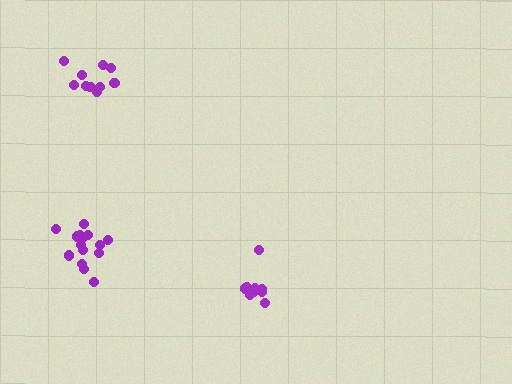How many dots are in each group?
Group 1: 10 dots, Group 2: 10 dots, Group 3: 15 dots (35 total).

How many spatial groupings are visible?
There are 3 spatial groupings.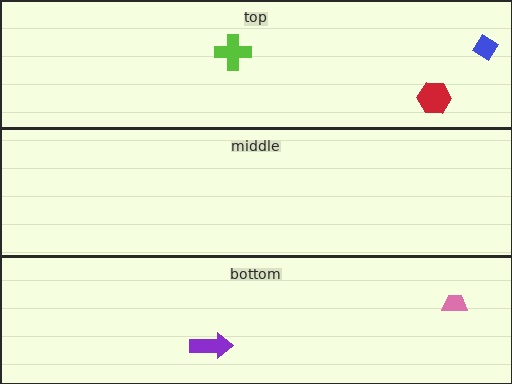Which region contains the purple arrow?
The bottom region.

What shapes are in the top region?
The lime cross, the red hexagon, the blue diamond.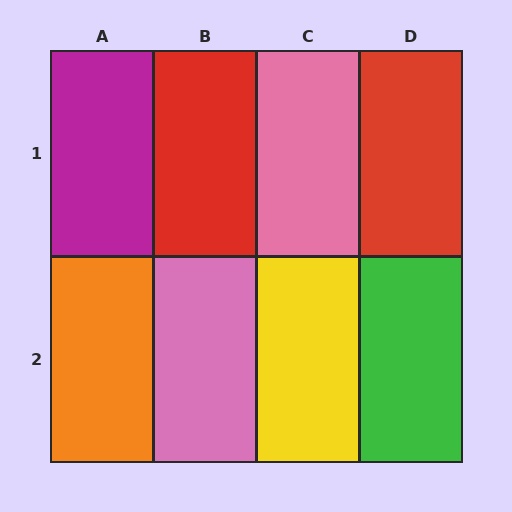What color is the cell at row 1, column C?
Pink.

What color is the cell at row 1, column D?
Red.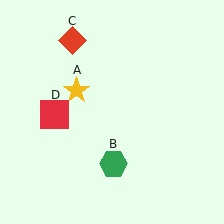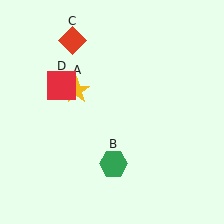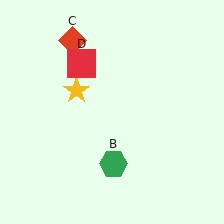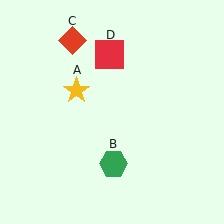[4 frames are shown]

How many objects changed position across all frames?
1 object changed position: red square (object D).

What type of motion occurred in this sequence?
The red square (object D) rotated clockwise around the center of the scene.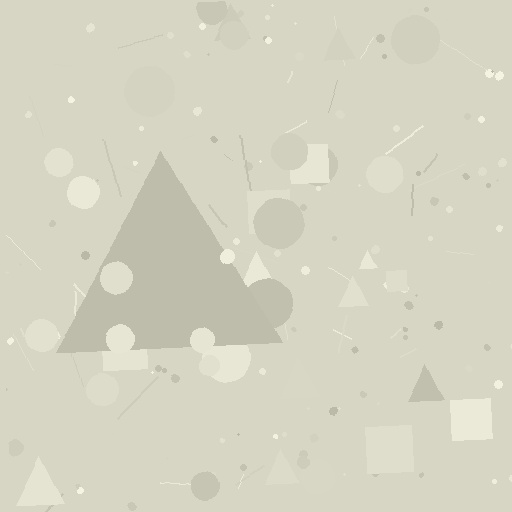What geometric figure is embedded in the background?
A triangle is embedded in the background.